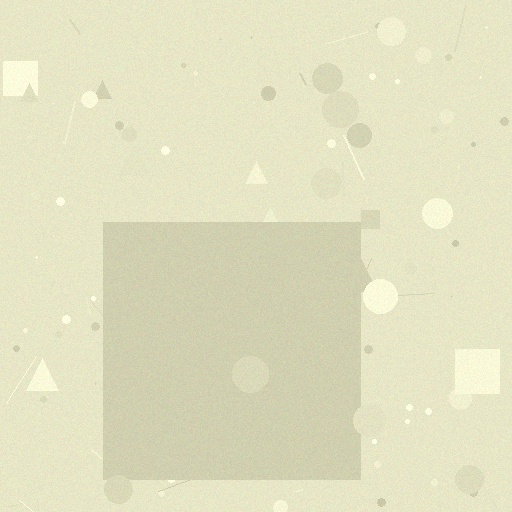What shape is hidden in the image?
A square is hidden in the image.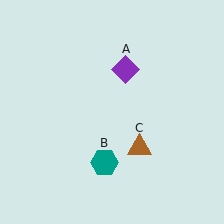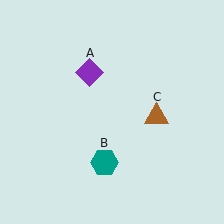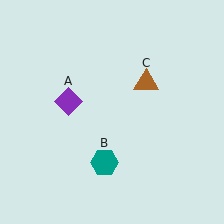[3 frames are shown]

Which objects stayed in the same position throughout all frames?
Teal hexagon (object B) remained stationary.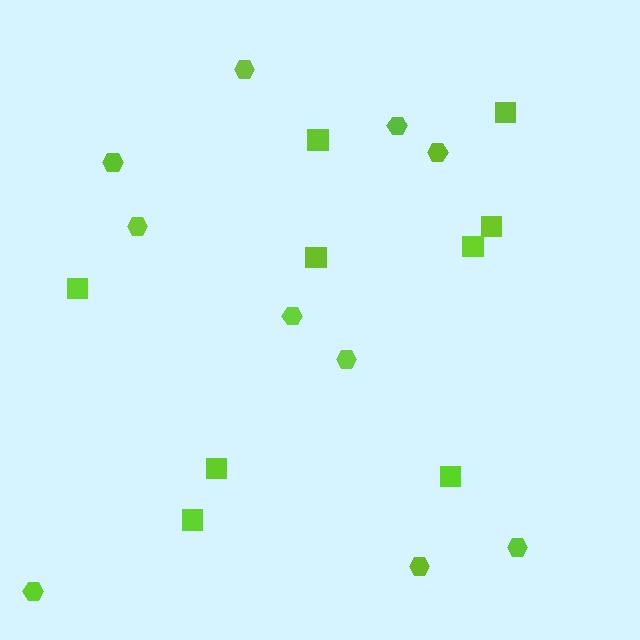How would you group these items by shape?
There are 2 groups: one group of hexagons (10) and one group of squares (9).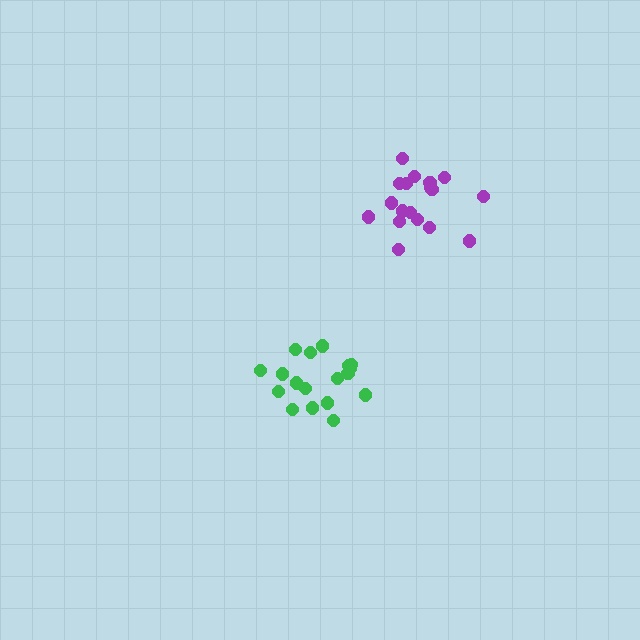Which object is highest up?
The purple cluster is topmost.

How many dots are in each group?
Group 1: 19 dots, Group 2: 18 dots (37 total).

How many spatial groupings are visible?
There are 2 spatial groupings.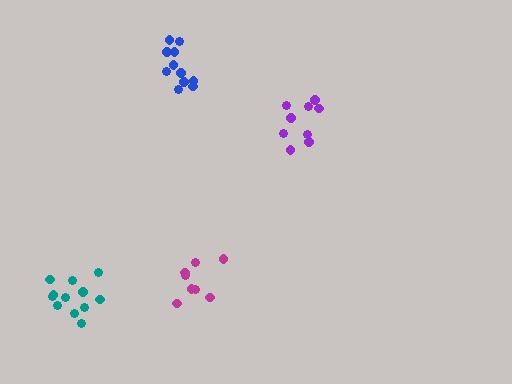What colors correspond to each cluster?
The clusters are colored: magenta, blue, purple, teal.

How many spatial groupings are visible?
There are 4 spatial groupings.